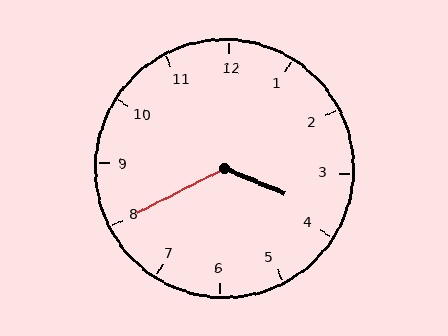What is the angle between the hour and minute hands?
Approximately 130 degrees.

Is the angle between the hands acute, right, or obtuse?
It is obtuse.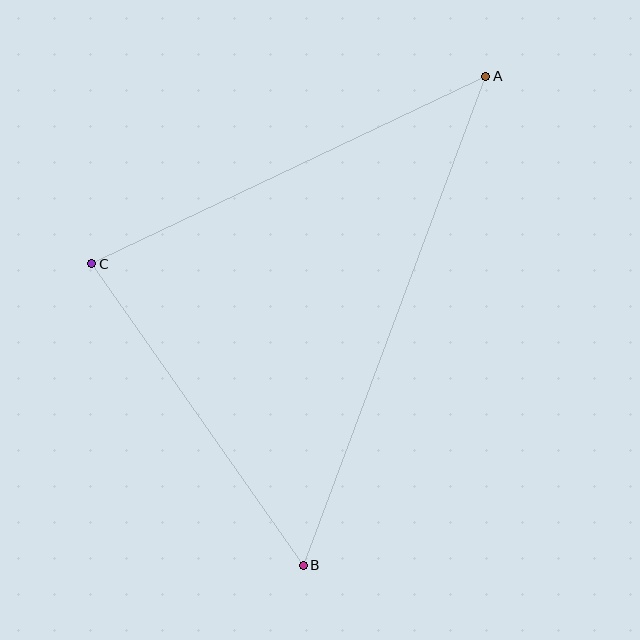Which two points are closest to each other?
Points B and C are closest to each other.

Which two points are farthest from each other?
Points A and B are farthest from each other.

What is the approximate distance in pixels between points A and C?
The distance between A and C is approximately 436 pixels.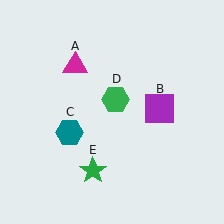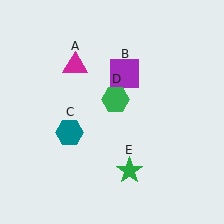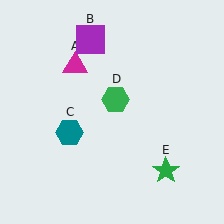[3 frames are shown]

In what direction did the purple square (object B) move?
The purple square (object B) moved up and to the left.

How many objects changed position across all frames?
2 objects changed position: purple square (object B), green star (object E).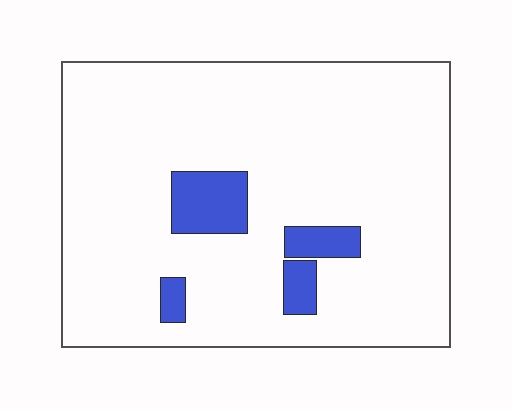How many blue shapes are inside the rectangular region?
4.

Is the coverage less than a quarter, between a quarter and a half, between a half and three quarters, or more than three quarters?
Less than a quarter.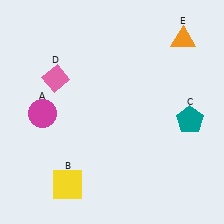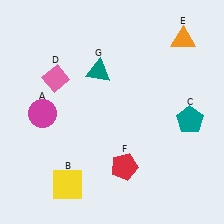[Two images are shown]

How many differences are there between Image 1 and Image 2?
There are 2 differences between the two images.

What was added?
A red pentagon (F), a teal triangle (G) were added in Image 2.